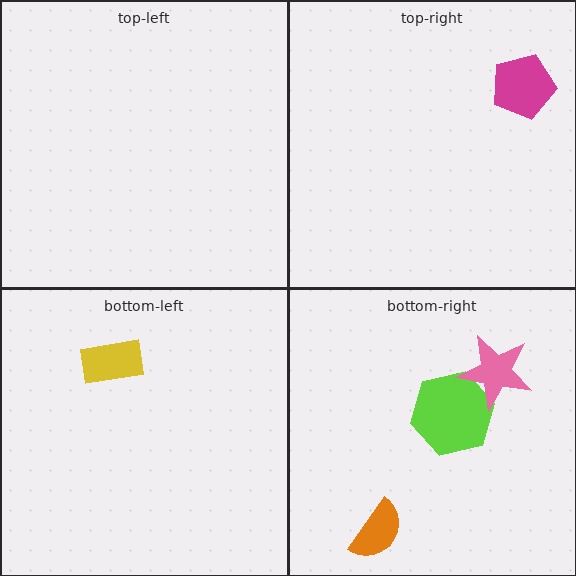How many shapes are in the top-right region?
1.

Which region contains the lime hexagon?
The bottom-right region.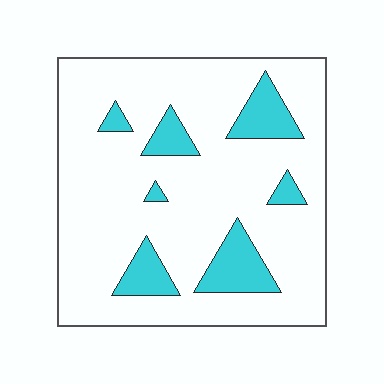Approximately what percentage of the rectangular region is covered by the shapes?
Approximately 15%.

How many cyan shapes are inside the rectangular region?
7.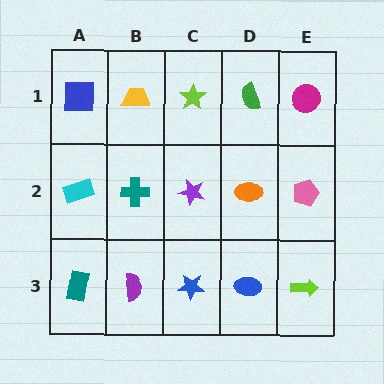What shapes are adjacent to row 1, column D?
An orange ellipse (row 2, column D), a lime star (row 1, column C), a magenta circle (row 1, column E).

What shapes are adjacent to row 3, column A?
A cyan rectangle (row 2, column A), a purple semicircle (row 3, column B).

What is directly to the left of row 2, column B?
A cyan rectangle.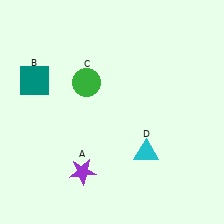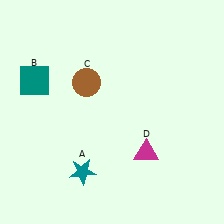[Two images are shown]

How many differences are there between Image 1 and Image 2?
There are 3 differences between the two images.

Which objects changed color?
A changed from purple to teal. C changed from green to brown. D changed from cyan to magenta.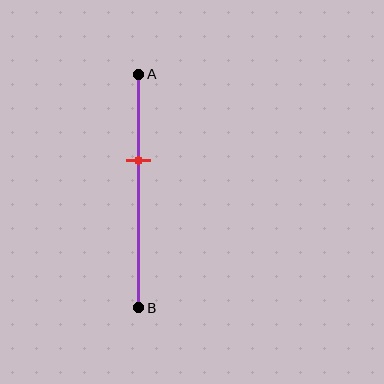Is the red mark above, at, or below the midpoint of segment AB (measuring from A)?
The red mark is above the midpoint of segment AB.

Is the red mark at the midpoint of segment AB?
No, the mark is at about 35% from A, not at the 50% midpoint.